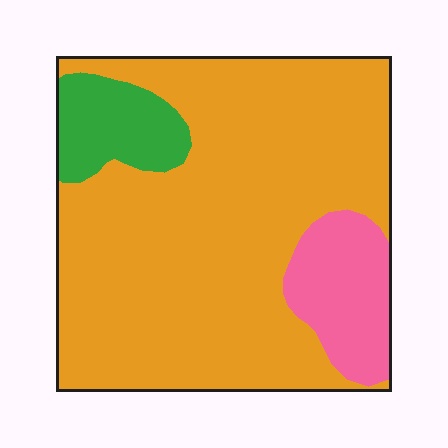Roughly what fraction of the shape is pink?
Pink takes up about one eighth (1/8) of the shape.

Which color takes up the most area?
Orange, at roughly 75%.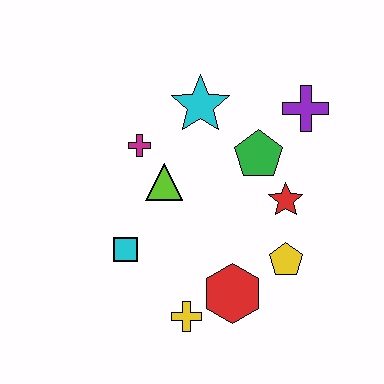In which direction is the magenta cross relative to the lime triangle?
The magenta cross is above the lime triangle.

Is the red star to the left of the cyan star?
No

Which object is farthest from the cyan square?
The purple cross is farthest from the cyan square.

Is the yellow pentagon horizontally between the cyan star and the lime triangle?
No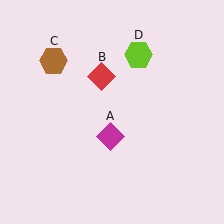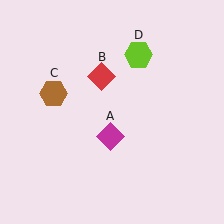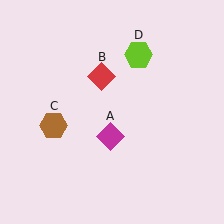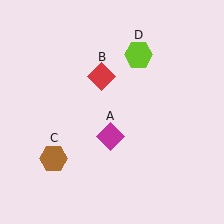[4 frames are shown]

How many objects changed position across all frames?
1 object changed position: brown hexagon (object C).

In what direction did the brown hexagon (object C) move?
The brown hexagon (object C) moved down.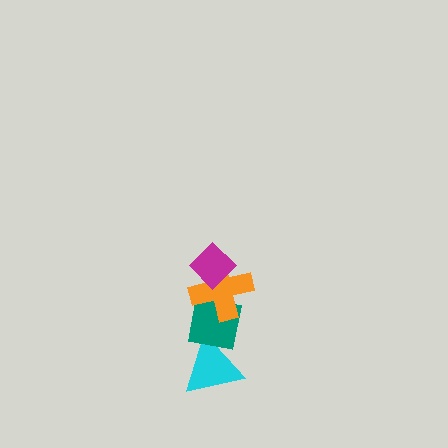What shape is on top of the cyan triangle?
The teal square is on top of the cyan triangle.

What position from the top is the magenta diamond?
The magenta diamond is 1st from the top.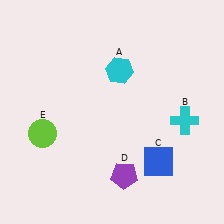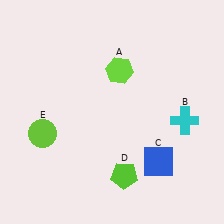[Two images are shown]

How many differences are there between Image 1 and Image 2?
There are 2 differences between the two images.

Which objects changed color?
A changed from cyan to lime. D changed from purple to lime.